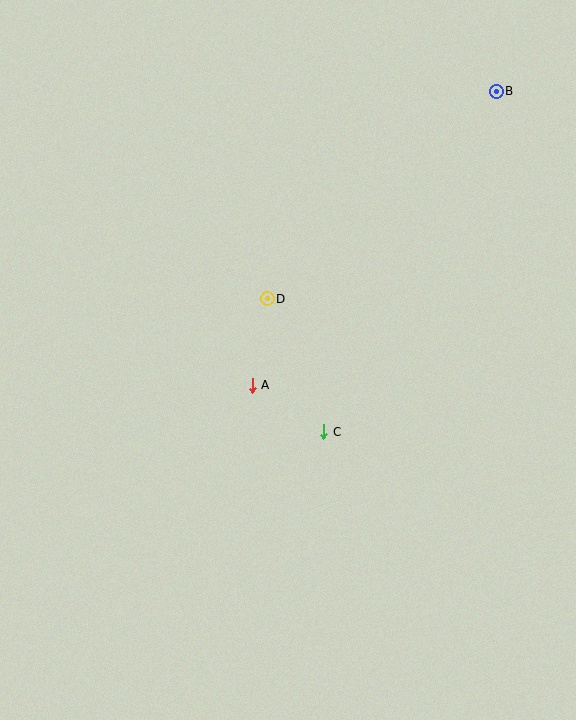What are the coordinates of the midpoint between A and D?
The midpoint between A and D is at (260, 342).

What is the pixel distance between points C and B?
The distance between C and B is 382 pixels.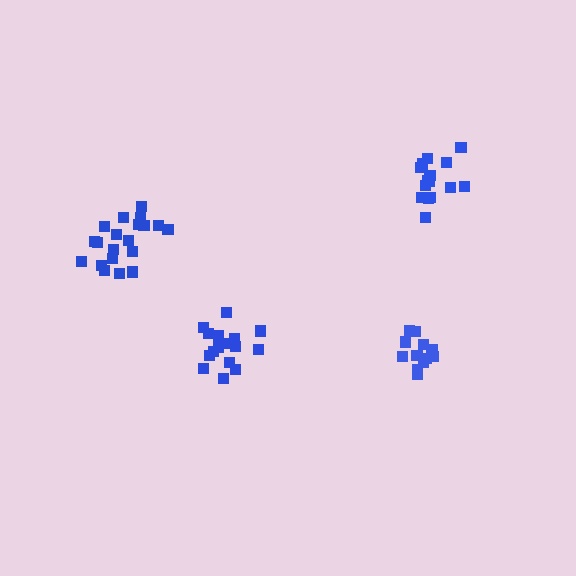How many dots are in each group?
Group 1: 16 dots, Group 2: 14 dots, Group 3: 17 dots, Group 4: 20 dots (67 total).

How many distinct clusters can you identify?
There are 4 distinct clusters.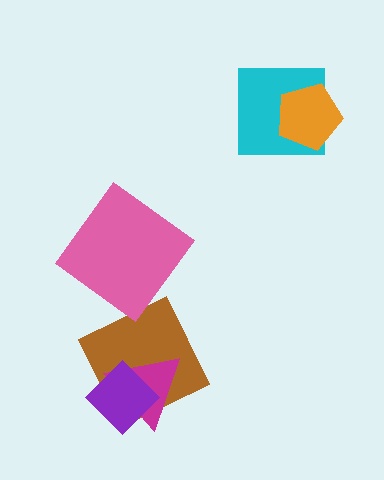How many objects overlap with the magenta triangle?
2 objects overlap with the magenta triangle.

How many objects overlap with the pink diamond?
0 objects overlap with the pink diamond.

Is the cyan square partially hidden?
Yes, it is partially covered by another shape.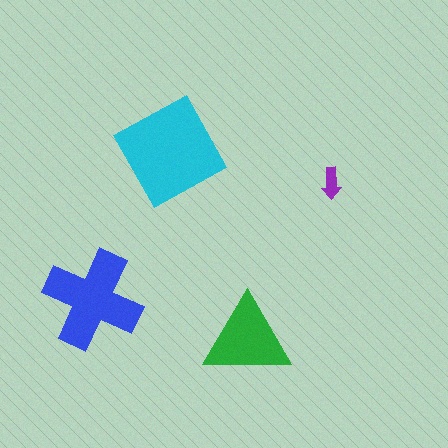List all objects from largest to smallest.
The cyan diamond, the blue cross, the green triangle, the purple arrow.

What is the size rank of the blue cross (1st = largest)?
2nd.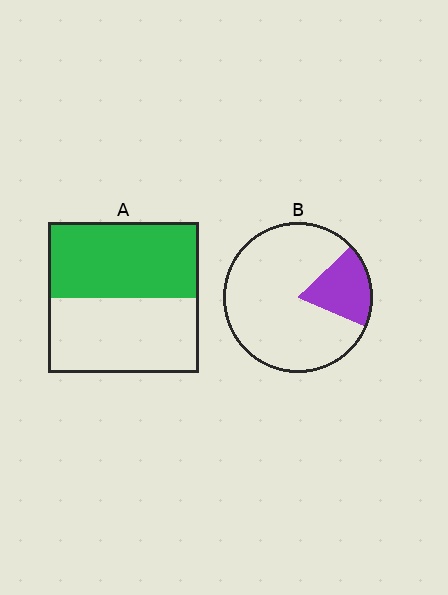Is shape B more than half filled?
No.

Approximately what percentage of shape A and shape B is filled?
A is approximately 50% and B is approximately 20%.